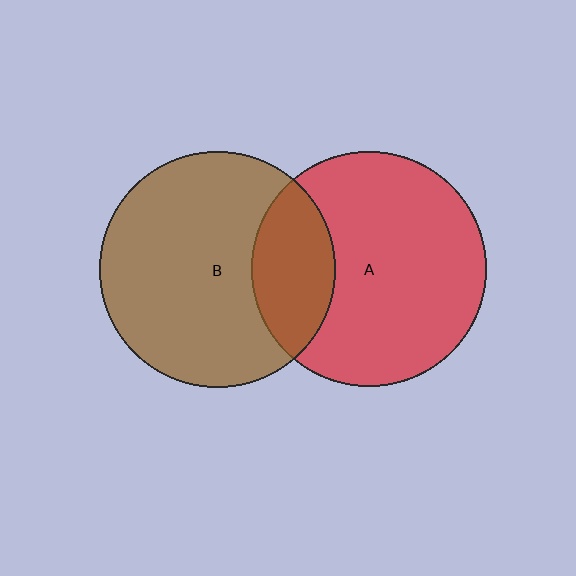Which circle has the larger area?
Circle B (brown).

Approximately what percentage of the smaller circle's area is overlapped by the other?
Approximately 25%.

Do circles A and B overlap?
Yes.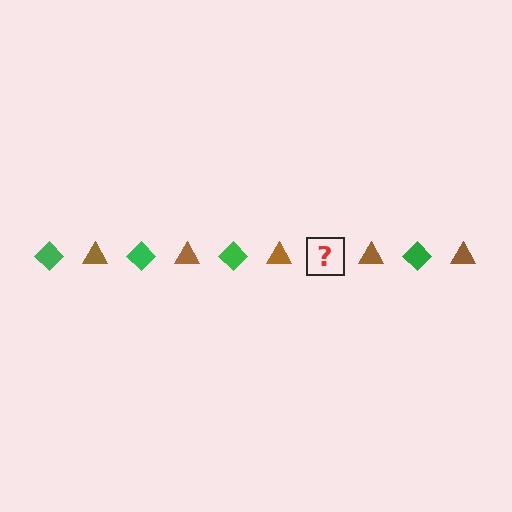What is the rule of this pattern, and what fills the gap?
The rule is that the pattern alternates between green diamond and brown triangle. The gap should be filled with a green diamond.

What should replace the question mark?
The question mark should be replaced with a green diamond.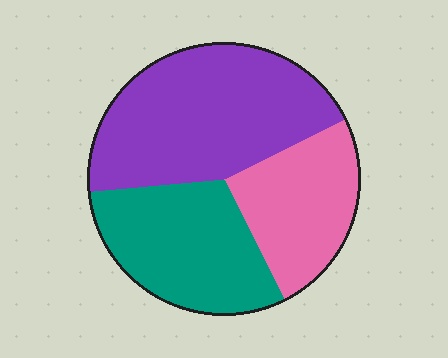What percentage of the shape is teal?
Teal takes up between a quarter and a half of the shape.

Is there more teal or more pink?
Teal.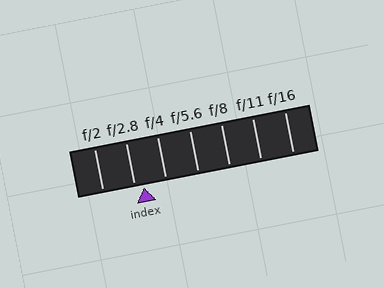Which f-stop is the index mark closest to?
The index mark is closest to f/2.8.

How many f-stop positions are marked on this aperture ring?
There are 7 f-stop positions marked.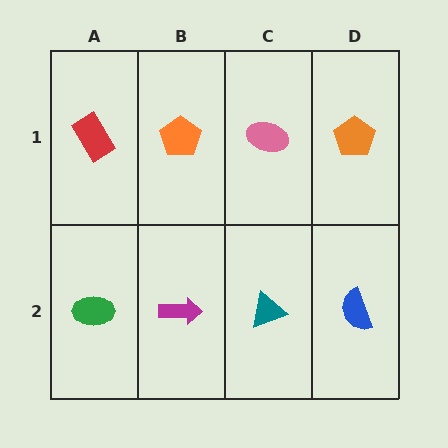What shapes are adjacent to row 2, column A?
A red rectangle (row 1, column A), a magenta arrow (row 2, column B).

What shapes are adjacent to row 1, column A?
A green ellipse (row 2, column A), an orange pentagon (row 1, column B).